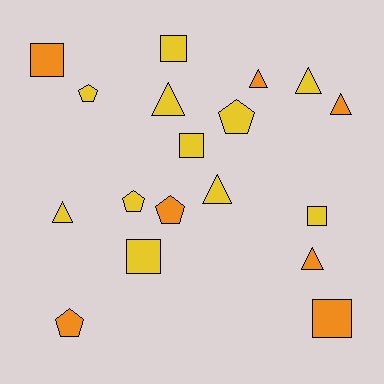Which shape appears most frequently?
Triangle, with 7 objects.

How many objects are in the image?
There are 18 objects.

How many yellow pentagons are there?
There are 3 yellow pentagons.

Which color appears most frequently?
Yellow, with 11 objects.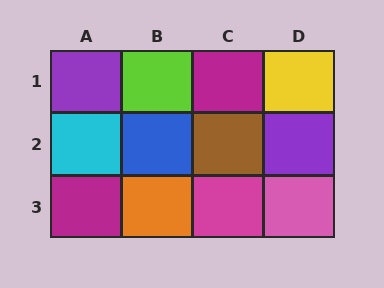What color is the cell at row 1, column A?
Purple.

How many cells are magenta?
3 cells are magenta.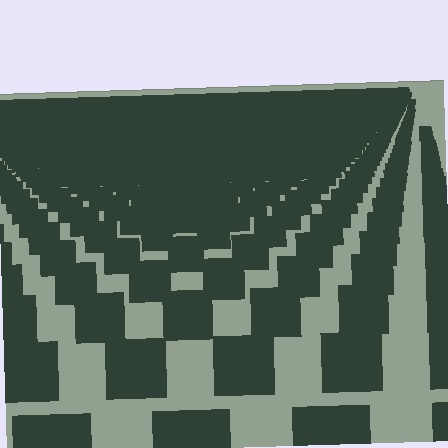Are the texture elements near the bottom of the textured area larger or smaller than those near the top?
Larger. Near the bottom, elements are closer to the viewer and appear at a bigger on-screen size.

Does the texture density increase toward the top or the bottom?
Density increases toward the top.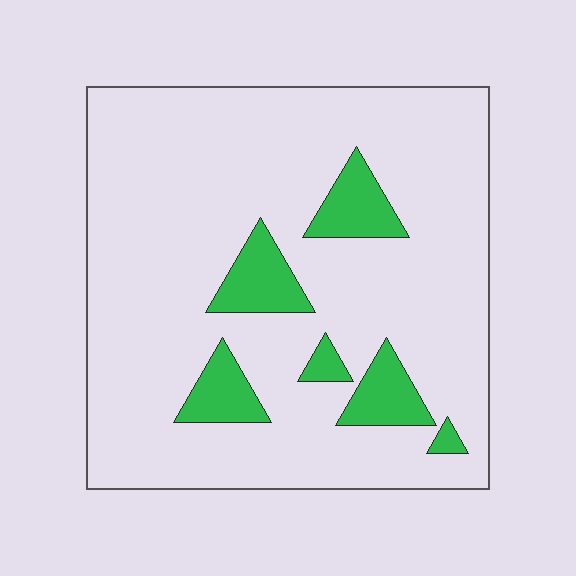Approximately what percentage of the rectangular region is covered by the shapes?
Approximately 15%.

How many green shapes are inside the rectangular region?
6.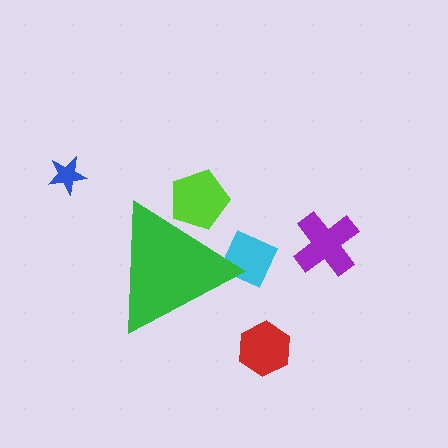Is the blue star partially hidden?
No, the blue star is fully visible.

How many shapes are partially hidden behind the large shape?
2 shapes are partially hidden.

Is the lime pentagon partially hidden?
Yes, the lime pentagon is partially hidden behind the green triangle.